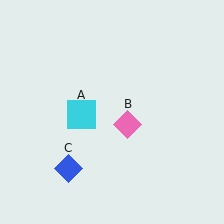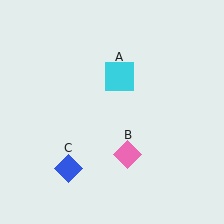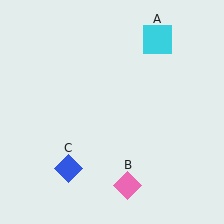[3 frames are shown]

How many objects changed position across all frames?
2 objects changed position: cyan square (object A), pink diamond (object B).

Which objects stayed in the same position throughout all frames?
Blue diamond (object C) remained stationary.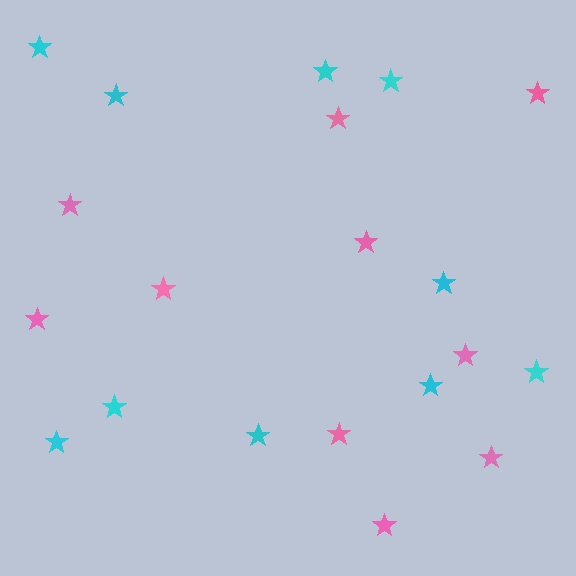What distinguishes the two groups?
There are 2 groups: one group of cyan stars (10) and one group of pink stars (10).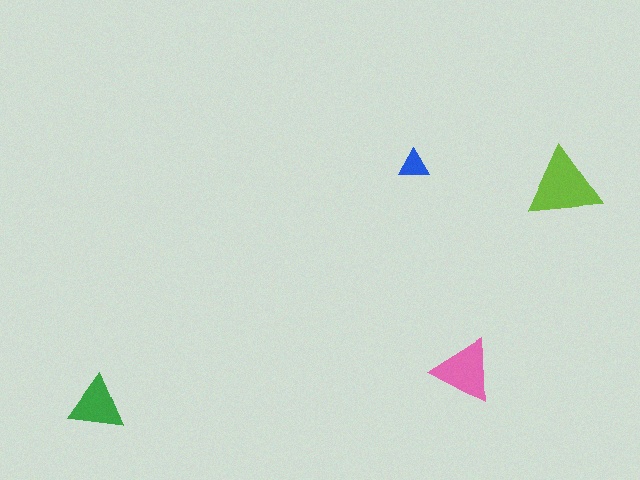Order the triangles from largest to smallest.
the lime one, the pink one, the green one, the blue one.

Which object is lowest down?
The green triangle is bottommost.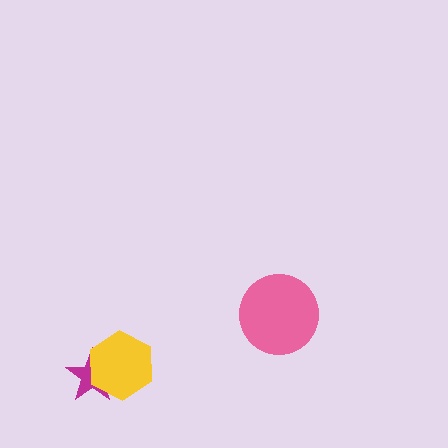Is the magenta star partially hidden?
Yes, it is partially covered by another shape.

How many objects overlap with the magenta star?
1 object overlaps with the magenta star.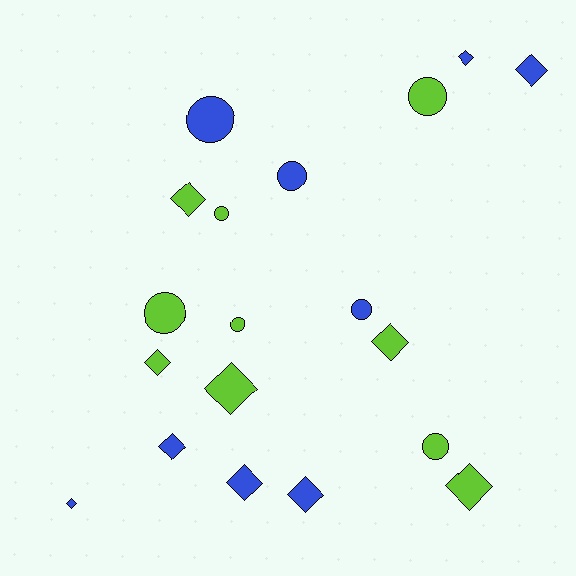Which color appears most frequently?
Lime, with 10 objects.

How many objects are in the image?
There are 19 objects.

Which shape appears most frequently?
Diamond, with 11 objects.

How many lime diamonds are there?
There are 5 lime diamonds.